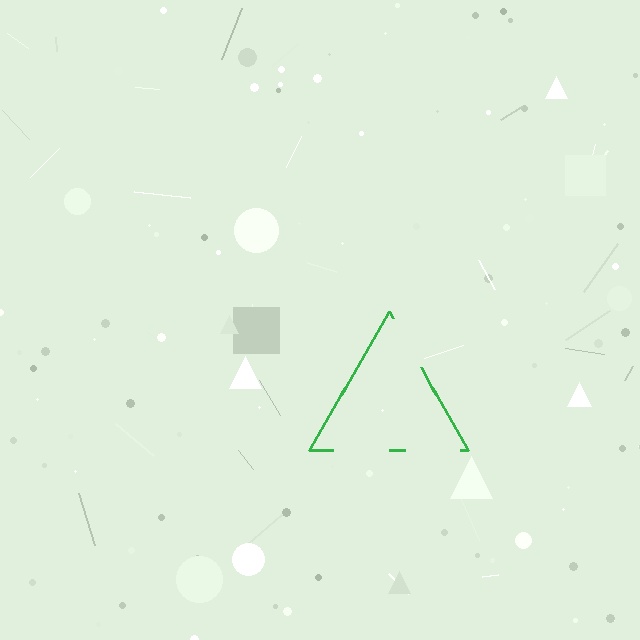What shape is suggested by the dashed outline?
The dashed outline suggests a triangle.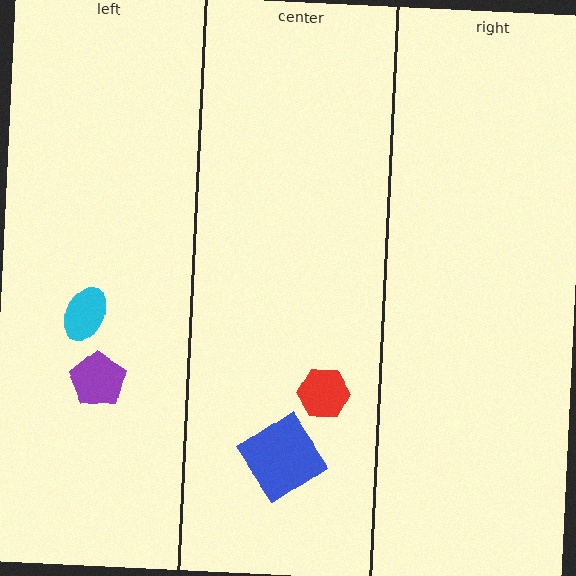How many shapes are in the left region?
2.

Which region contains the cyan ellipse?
The left region.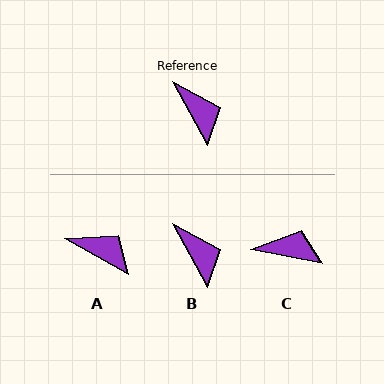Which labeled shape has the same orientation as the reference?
B.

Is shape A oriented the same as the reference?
No, it is off by about 32 degrees.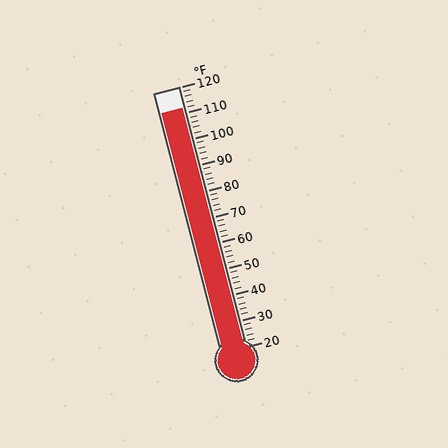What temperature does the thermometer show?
The thermometer shows approximately 112°F.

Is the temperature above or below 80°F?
The temperature is above 80°F.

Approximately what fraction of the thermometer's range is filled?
The thermometer is filled to approximately 90% of its range.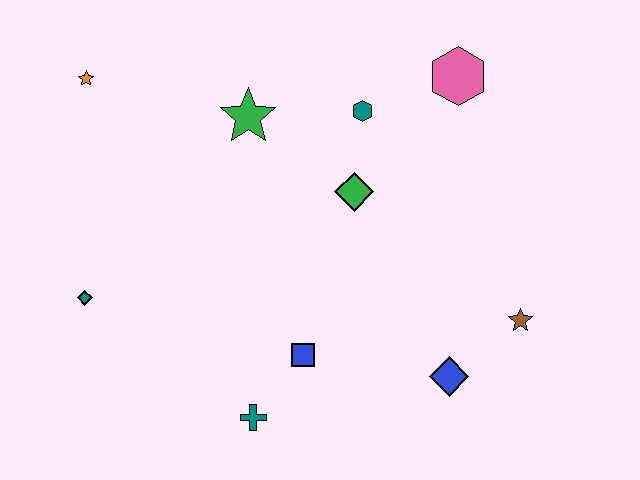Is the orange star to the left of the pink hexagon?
Yes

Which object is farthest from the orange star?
The brown star is farthest from the orange star.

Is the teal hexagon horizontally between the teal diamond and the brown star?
Yes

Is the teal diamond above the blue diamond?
Yes